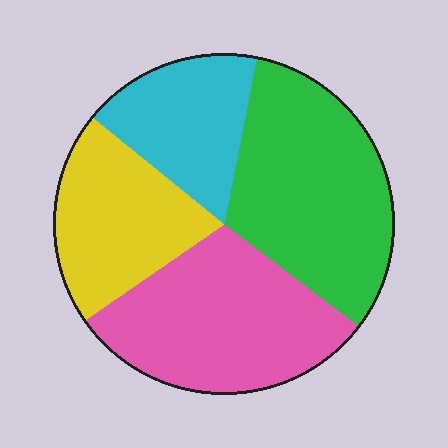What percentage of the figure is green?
Green takes up about one third (1/3) of the figure.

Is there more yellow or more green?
Green.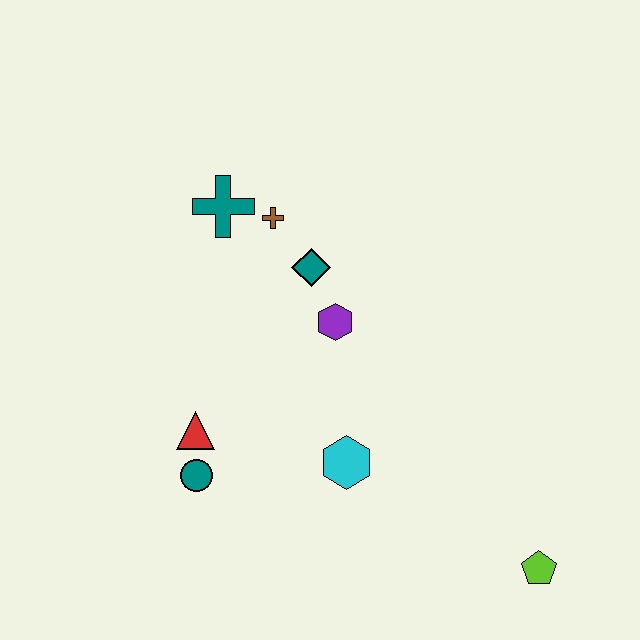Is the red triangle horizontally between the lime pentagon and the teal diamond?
No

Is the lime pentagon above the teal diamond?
No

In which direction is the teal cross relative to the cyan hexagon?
The teal cross is above the cyan hexagon.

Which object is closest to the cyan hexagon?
The purple hexagon is closest to the cyan hexagon.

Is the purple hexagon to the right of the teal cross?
Yes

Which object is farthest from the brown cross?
The lime pentagon is farthest from the brown cross.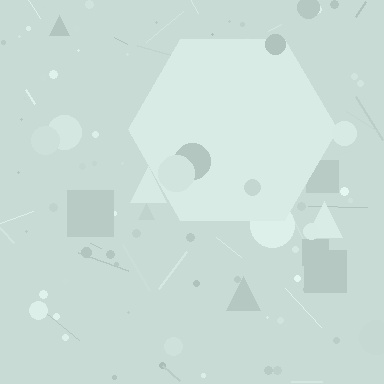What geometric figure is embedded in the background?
A hexagon is embedded in the background.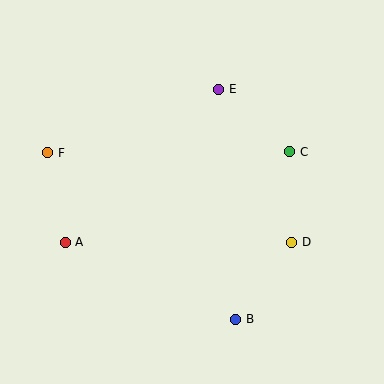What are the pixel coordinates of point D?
Point D is at (292, 242).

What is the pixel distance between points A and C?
The distance between A and C is 242 pixels.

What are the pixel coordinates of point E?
Point E is at (219, 89).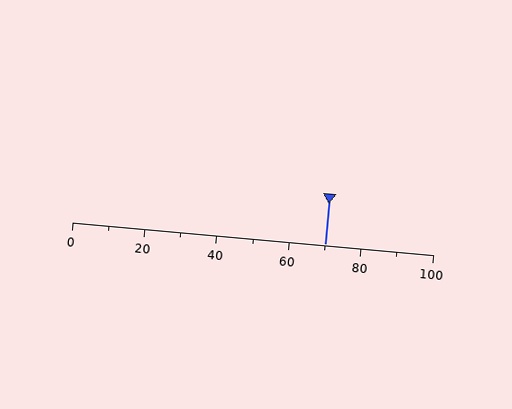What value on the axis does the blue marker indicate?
The marker indicates approximately 70.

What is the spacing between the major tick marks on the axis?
The major ticks are spaced 20 apart.